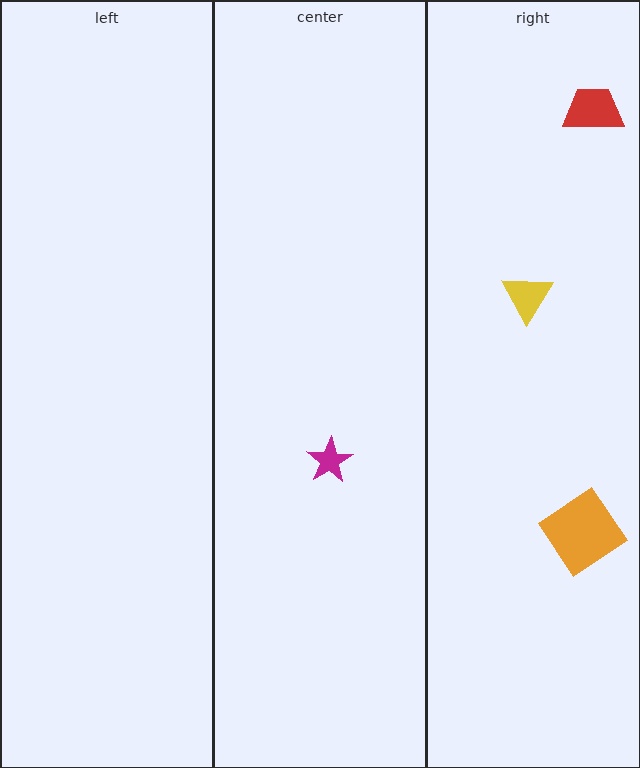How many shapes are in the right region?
3.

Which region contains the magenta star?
The center region.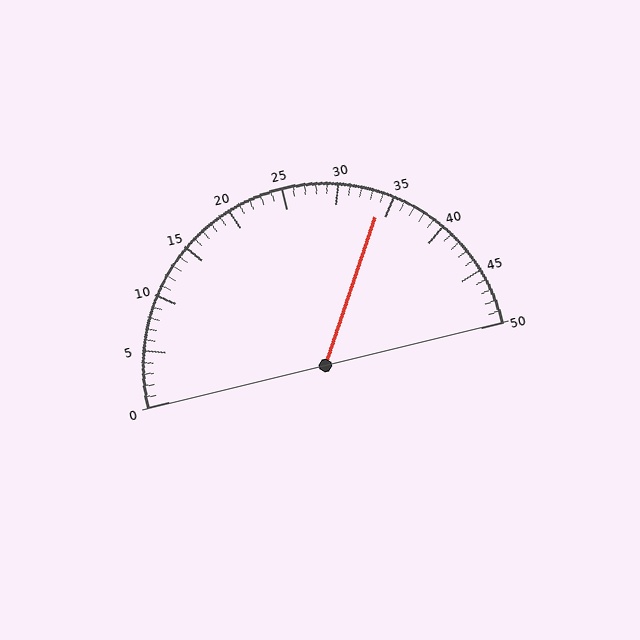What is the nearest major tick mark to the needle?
The nearest major tick mark is 35.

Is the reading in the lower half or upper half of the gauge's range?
The reading is in the upper half of the range (0 to 50).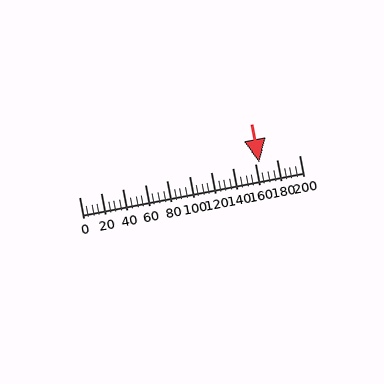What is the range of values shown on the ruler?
The ruler shows values from 0 to 200.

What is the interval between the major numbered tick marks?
The major tick marks are spaced 20 units apart.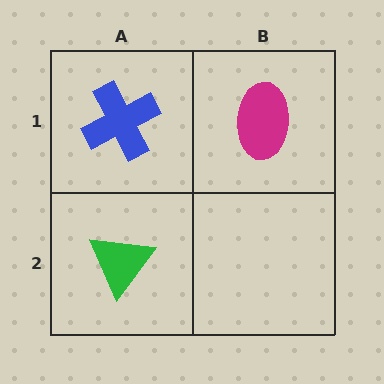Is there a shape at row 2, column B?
No, that cell is empty.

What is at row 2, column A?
A green triangle.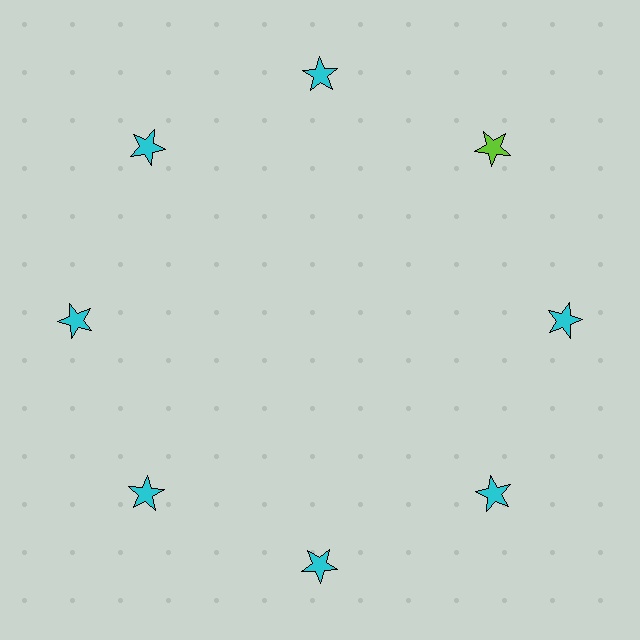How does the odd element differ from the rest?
It has a different color: lime instead of cyan.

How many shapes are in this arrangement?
There are 8 shapes arranged in a ring pattern.